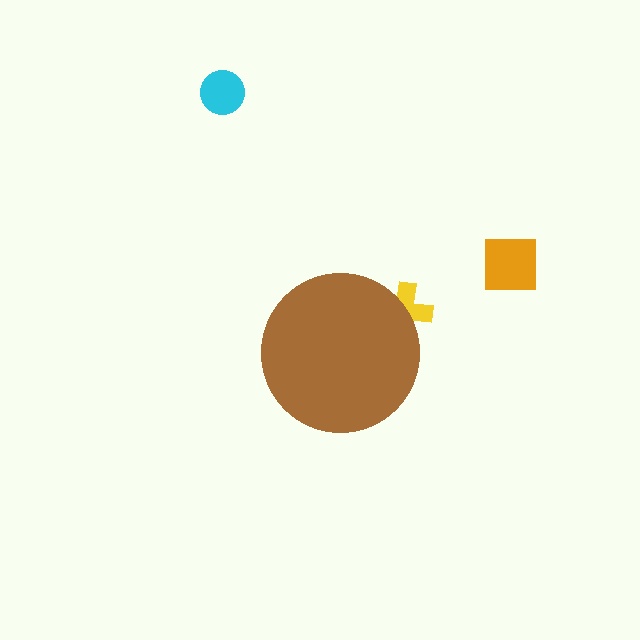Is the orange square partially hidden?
No, the orange square is fully visible.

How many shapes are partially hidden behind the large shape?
1 shape is partially hidden.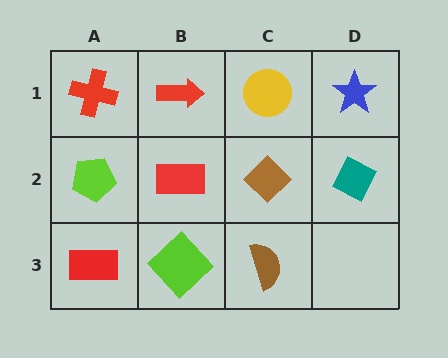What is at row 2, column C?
A brown diamond.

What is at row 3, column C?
A brown semicircle.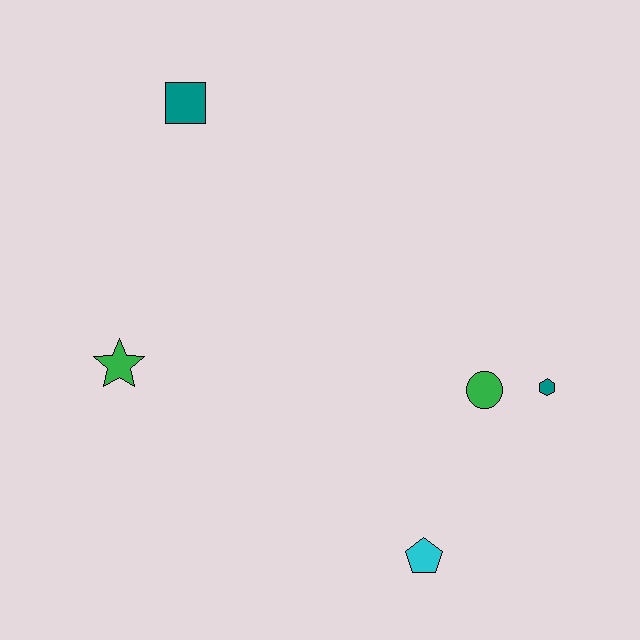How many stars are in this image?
There is 1 star.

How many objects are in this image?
There are 5 objects.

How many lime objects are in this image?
There are no lime objects.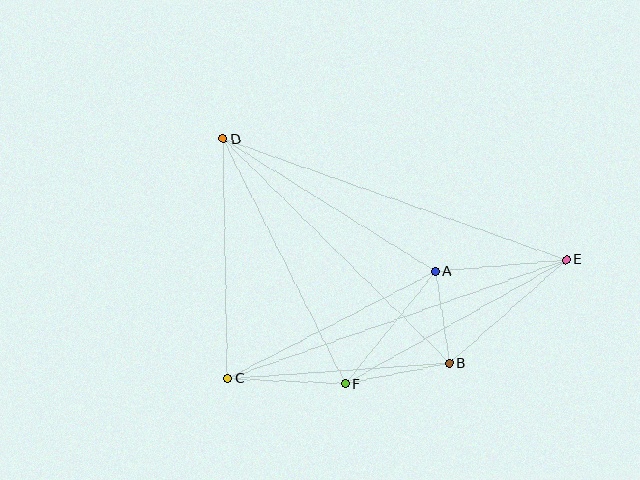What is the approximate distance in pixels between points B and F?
The distance between B and F is approximately 106 pixels.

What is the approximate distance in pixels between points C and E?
The distance between C and E is approximately 359 pixels.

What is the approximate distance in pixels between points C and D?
The distance between C and D is approximately 239 pixels.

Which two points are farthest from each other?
Points D and E are farthest from each other.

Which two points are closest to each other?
Points A and B are closest to each other.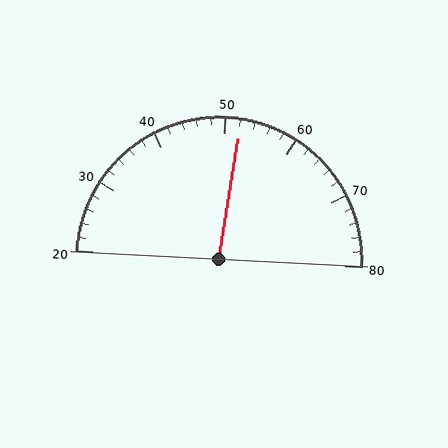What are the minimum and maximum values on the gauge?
The gauge ranges from 20 to 80.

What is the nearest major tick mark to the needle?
The nearest major tick mark is 50.